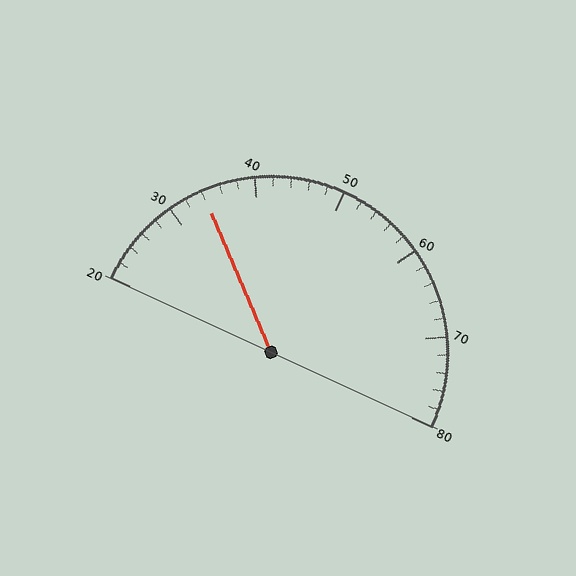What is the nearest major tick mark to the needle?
The nearest major tick mark is 30.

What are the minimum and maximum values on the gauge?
The gauge ranges from 20 to 80.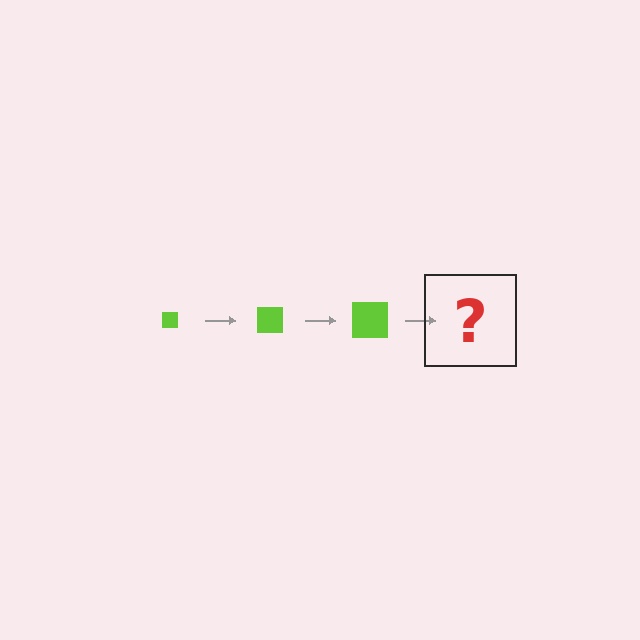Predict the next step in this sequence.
The next step is a lime square, larger than the previous one.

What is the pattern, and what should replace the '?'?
The pattern is that the square gets progressively larger each step. The '?' should be a lime square, larger than the previous one.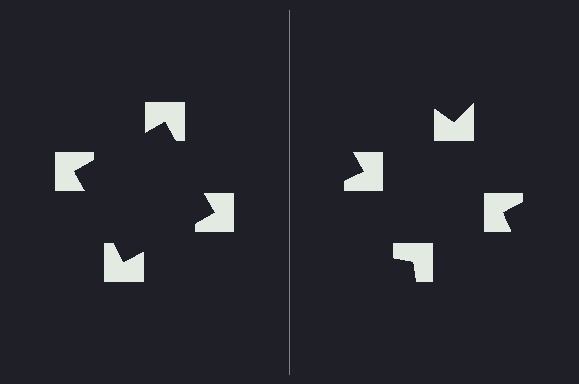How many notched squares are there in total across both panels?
8 — 4 on each side.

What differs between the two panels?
The notched squares are positioned identically on both sides; only the wedge orientations differ. On the left they align to a square; on the right they are misaligned.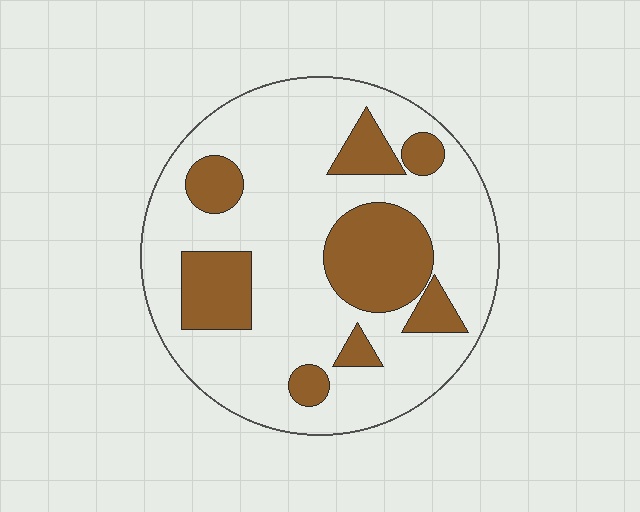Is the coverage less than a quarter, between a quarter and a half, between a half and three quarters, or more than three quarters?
Between a quarter and a half.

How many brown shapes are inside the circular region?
8.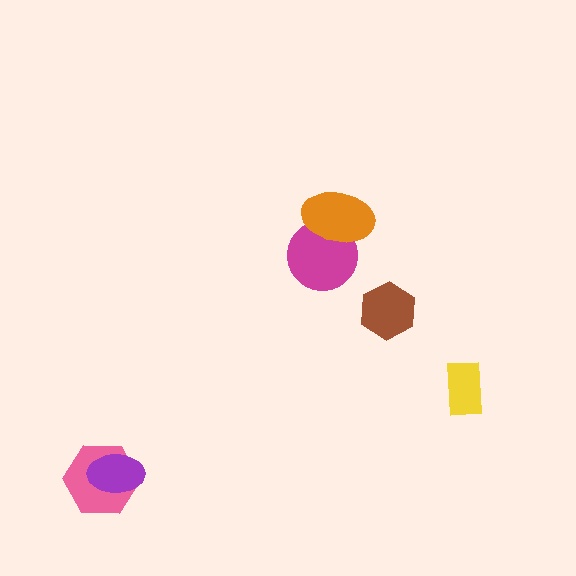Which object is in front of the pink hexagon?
The purple ellipse is in front of the pink hexagon.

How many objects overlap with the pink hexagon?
1 object overlaps with the pink hexagon.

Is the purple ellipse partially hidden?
No, no other shape covers it.